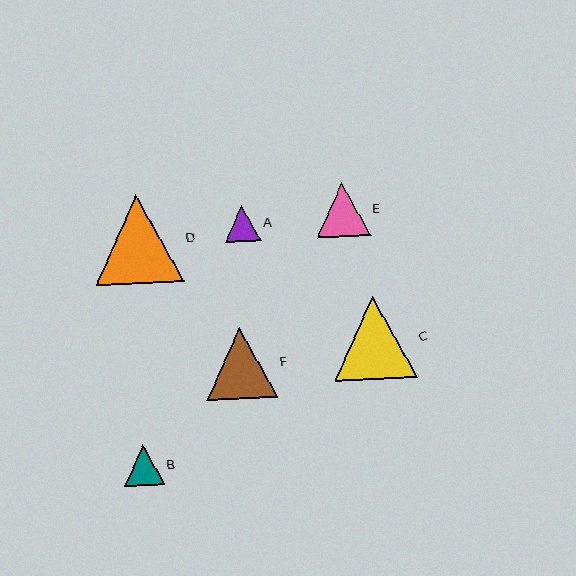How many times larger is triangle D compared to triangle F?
Triangle D is approximately 1.3 times the size of triangle F.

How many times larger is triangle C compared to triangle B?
Triangle C is approximately 2.1 times the size of triangle B.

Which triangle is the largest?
Triangle D is the largest with a size of approximately 89 pixels.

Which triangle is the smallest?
Triangle A is the smallest with a size of approximately 36 pixels.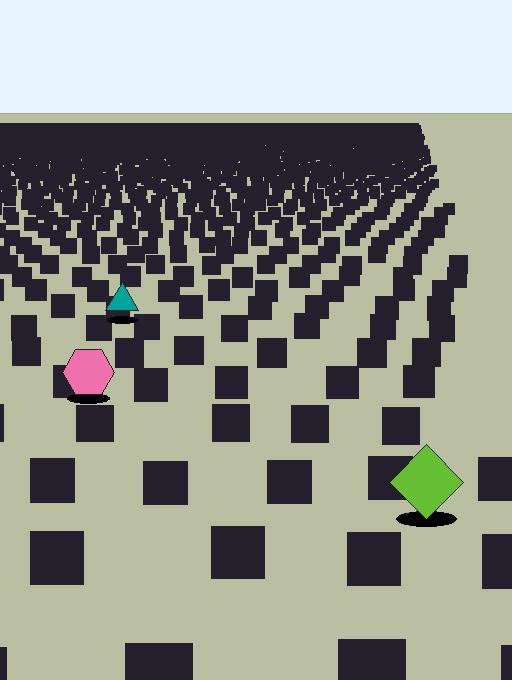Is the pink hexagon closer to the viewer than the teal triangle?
Yes. The pink hexagon is closer — you can tell from the texture gradient: the ground texture is coarser near it.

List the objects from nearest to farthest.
From nearest to farthest: the lime diamond, the pink hexagon, the teal triangle.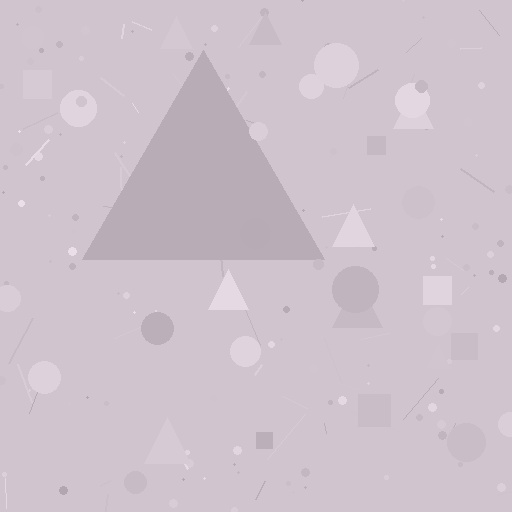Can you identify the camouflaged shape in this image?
The camouflaged shape is a triangle.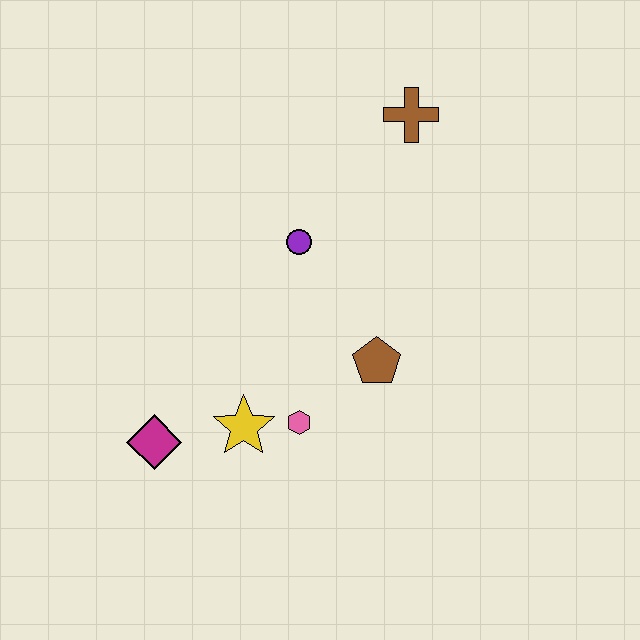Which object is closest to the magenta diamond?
The yellow star is closest to the magenta diamond.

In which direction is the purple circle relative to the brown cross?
The purple circle is below the brown cross.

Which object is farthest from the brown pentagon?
The brown cross is farthest from the brown pentagon.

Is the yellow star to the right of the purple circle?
No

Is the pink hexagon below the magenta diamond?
No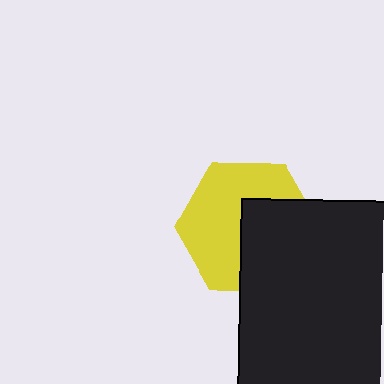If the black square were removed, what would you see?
You would see the complete yellow hexagon.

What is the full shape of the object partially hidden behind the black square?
The partially hidden object is a yellow hexagon.